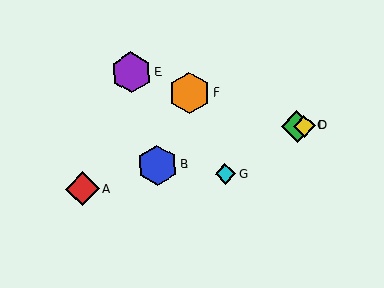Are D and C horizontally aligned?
Yes, both are at y≈126.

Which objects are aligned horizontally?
Objects C, D are aligned horizontally.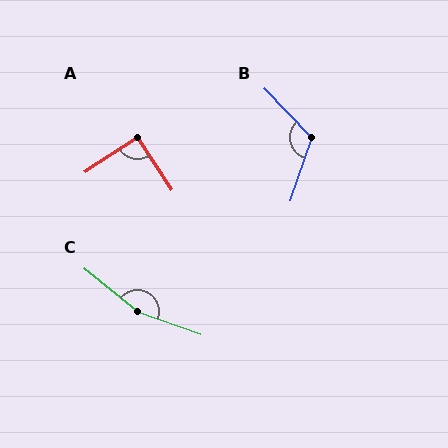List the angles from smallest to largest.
A (90°), B (117°), C (160°).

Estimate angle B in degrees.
Approximately 117 degrees.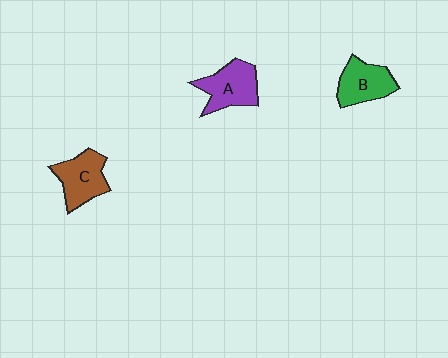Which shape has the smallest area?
Shape B (green).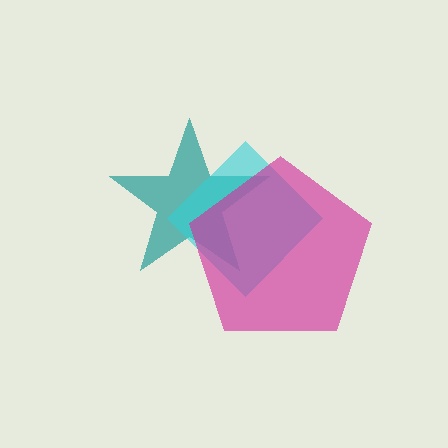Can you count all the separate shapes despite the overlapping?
Yes, there are 3 separate shapes.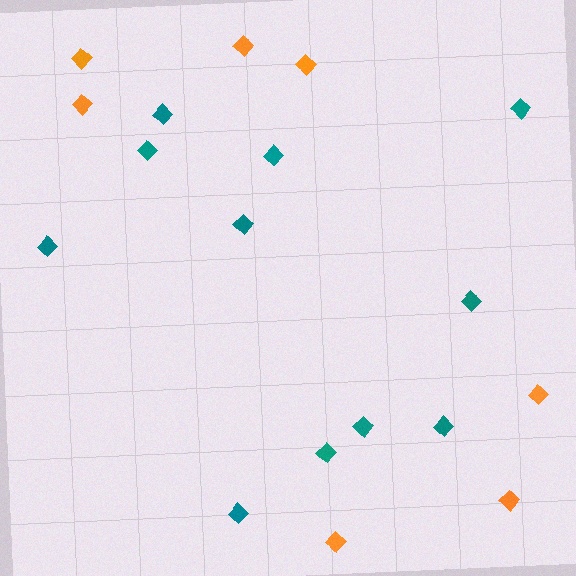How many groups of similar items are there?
There are 2 groups: one group of orange diamonds (7) and one group of teal diamonds (11).